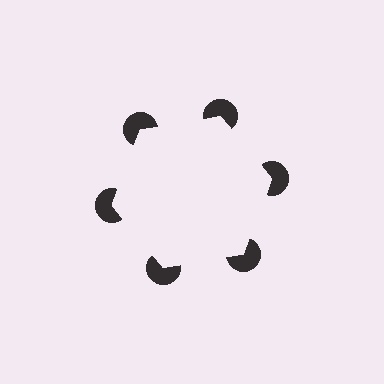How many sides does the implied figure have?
6 sides.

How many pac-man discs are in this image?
There are 6 — one at each vertex of the illusory hexagon.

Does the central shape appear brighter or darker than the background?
It typically appears slightly brighter than the background, even though no actual brightness change is drawn.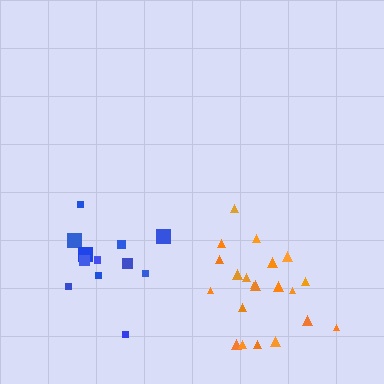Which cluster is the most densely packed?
Blue.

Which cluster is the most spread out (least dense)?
Orange.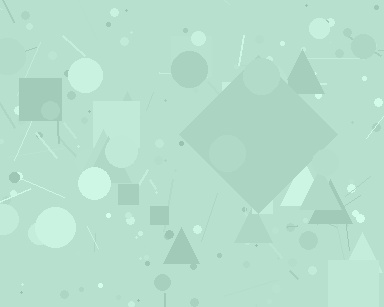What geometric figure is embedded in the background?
A diamond is embedded in the background.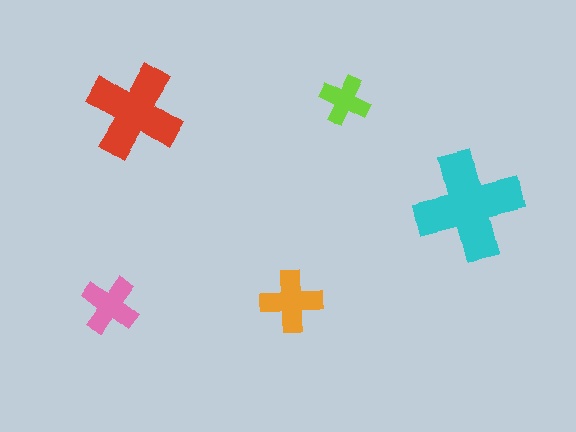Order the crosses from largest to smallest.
the cyan one, the red one, the orange one, the pink one, the lime one.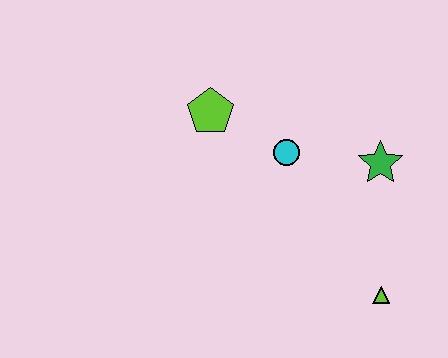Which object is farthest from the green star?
The lime pentagon is farthest from the green star.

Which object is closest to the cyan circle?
The lime pentagon is closest to the cyan circle.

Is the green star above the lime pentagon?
No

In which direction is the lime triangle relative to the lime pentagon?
The lime triangle is below the lime pentagon.